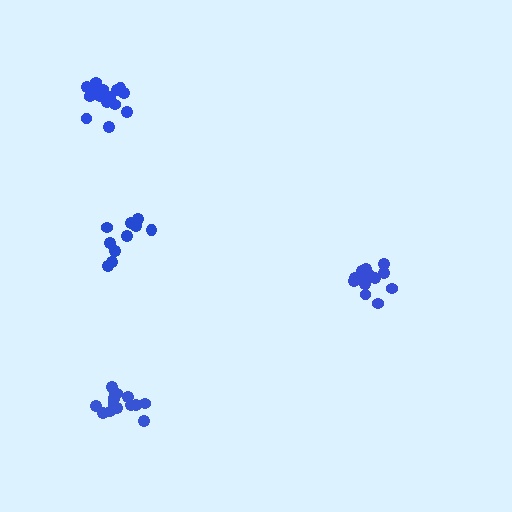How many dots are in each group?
Group 1: 15 dots, Group 2: 14 dots, Group 3: 13 dots, Group 4: 10 dots (52 total).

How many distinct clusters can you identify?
There are 4 distinct clusters.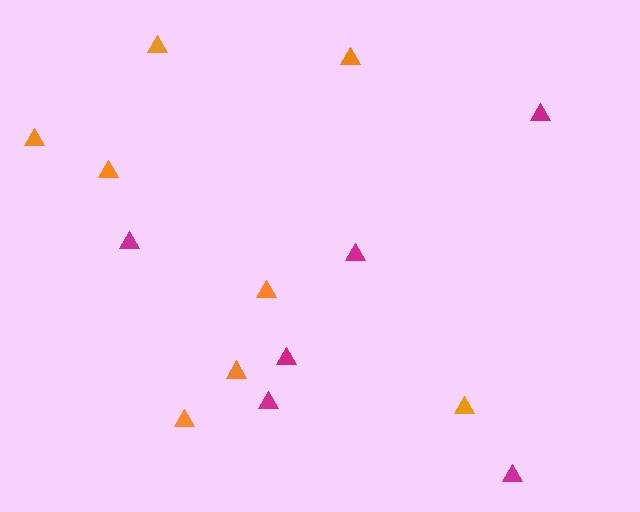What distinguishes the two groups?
There are 2 groups: one group of orange triangles (8) and one group of magenta triangles (6).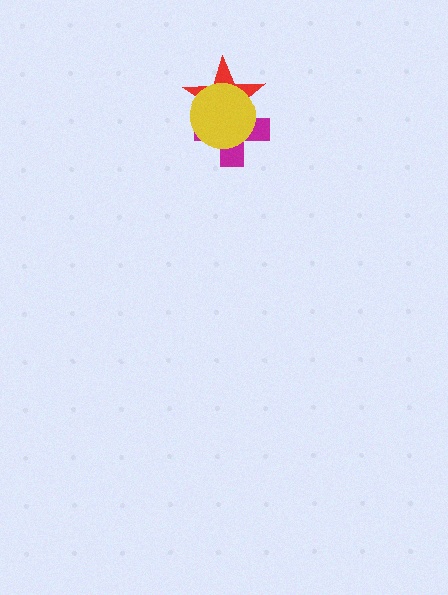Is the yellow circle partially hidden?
No, no other shape covers it.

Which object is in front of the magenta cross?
The yellow circle is in front of the magenta cross.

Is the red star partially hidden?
Yes, it is partially covered by another shape.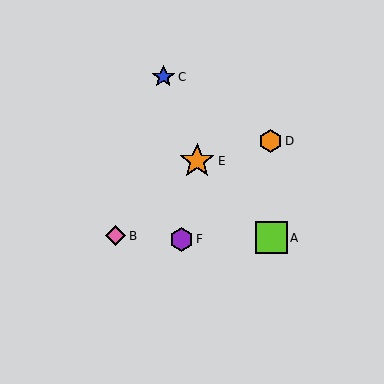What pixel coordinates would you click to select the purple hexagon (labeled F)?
Click at (181, 239) to select the purple hexagon F.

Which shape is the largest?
The orange star (labeled E) is the largest.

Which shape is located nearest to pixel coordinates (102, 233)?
The pink diamond (labeled B) at (116, 236) is nearest to that location.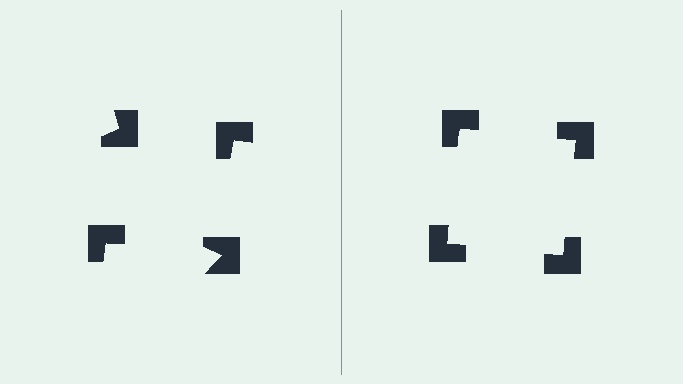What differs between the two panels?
The notched squares are positioned identically on both sides; only the wedge orientations differ. On the right they align to a square; on the left they are misaligned.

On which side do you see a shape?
An illusory square appears on the right side. On the left side the wedge cuts are rotated, so no coherent shape forms.